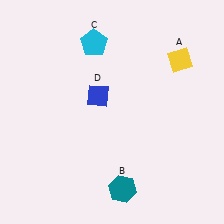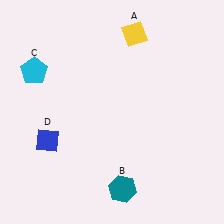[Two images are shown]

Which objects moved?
The objects that moved are: the yellow diamond (A), the cyan pentagon (C), the blue diamond (D).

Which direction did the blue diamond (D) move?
The blue diamond (D) moved left.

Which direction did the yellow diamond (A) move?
The yellow diamond (A) moved left.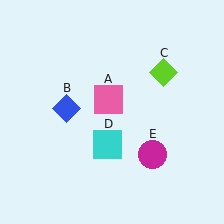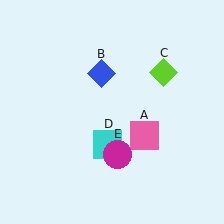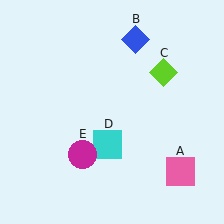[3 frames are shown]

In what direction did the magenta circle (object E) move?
The magenta circle (object E) moved left.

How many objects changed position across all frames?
3 objects changed position: pink square (object A), blue diamond (object B), magenta circle (object E).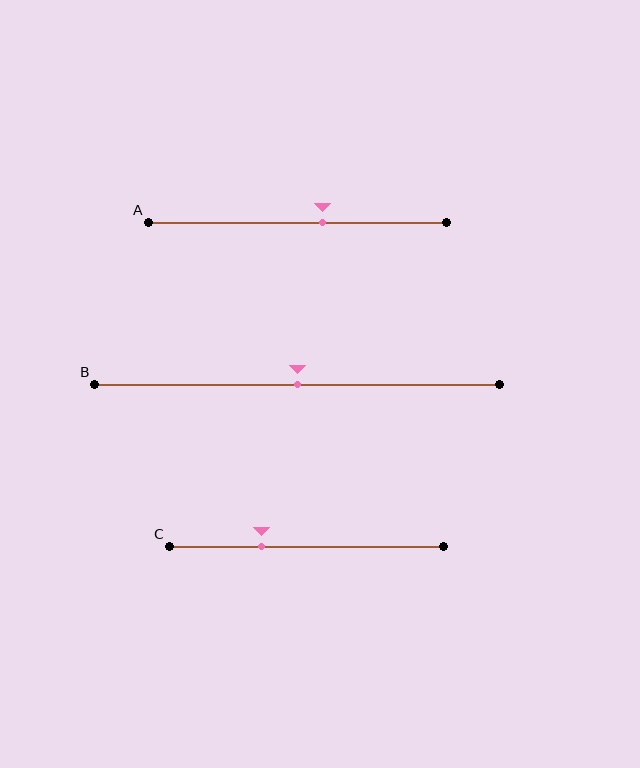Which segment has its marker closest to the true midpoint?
Segment B has its marker closest to the true midpoint.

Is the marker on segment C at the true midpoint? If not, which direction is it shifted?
No, the marker on segment C is shifted to the left by about 17% of the segment length.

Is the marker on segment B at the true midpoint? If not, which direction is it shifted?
Yes, the marker on segment B is at the true midpoint.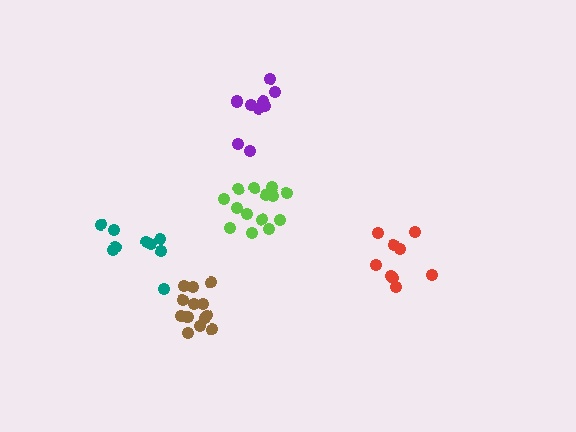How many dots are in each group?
Group 1: 14 dots, Group 2: 9 dots, Group 3: 13 dots, Group 4: 9 dots, Group 5: 9 dots (54 total).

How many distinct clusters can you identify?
There are 5 distinct clusters.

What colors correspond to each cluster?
The clusters are colored: lime, purple, brown, red, teal.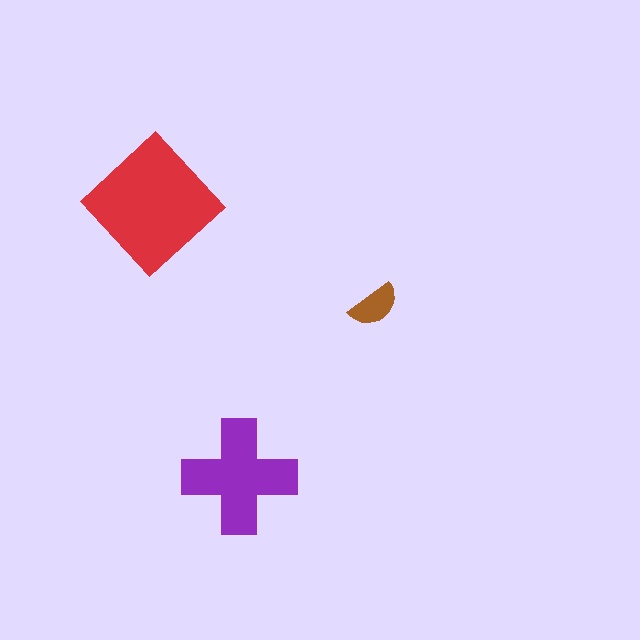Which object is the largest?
The red diamond.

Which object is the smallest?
The brown semicircle.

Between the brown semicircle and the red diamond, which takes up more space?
The red diamond.